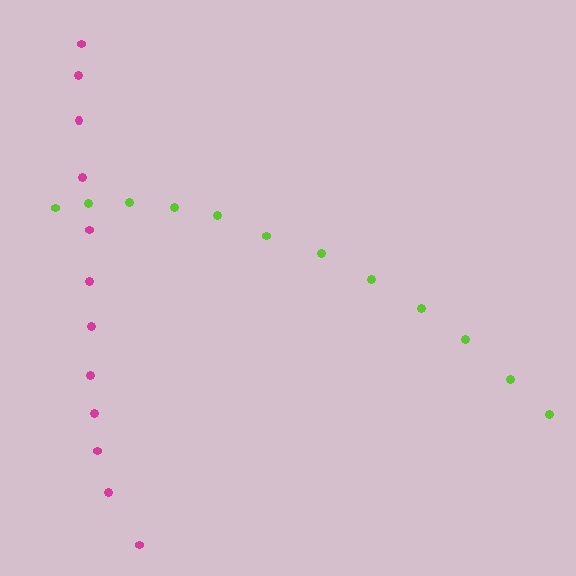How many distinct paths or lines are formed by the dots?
There are 2 distinct paths.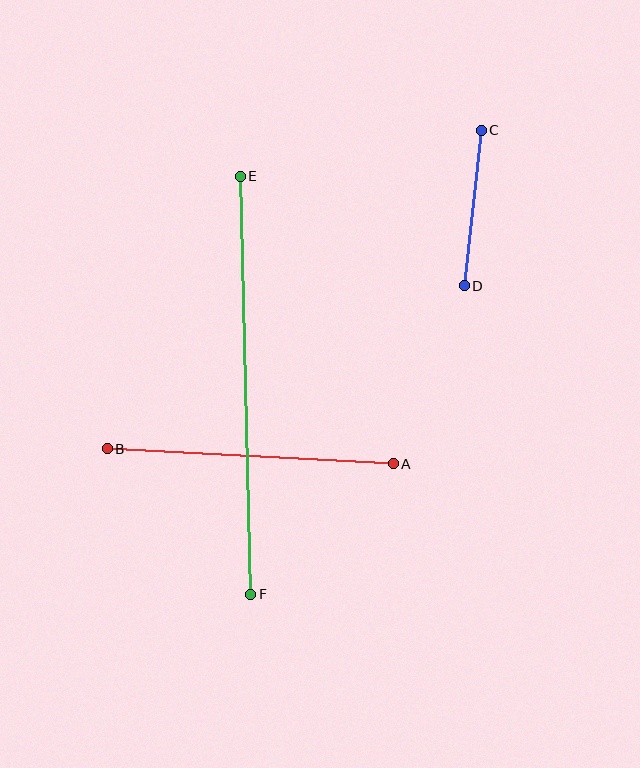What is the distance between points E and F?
The distance is approximately 418 pixels.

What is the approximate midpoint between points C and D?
The midpoint is at approximately (473, 208) pixels.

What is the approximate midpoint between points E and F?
The midpoint is at approximately (246, 385) pixels.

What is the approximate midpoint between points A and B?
The midpoint is at approximately (250, 456) pixels.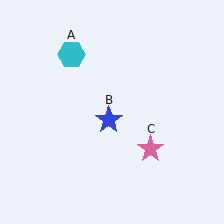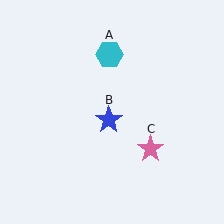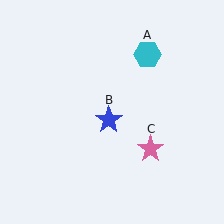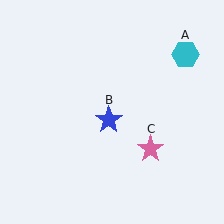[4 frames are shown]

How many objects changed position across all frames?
1 object changed position: cyan hexagon (object A).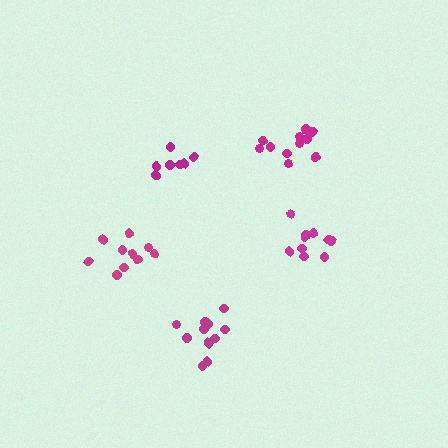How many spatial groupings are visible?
There are 5 spatial groupings.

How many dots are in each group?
Group 1: 10 dots, Group 2: 7 dots, Group 3: 12 dots, Group 4: 10 dots, Group 5: 11 dots (50 total).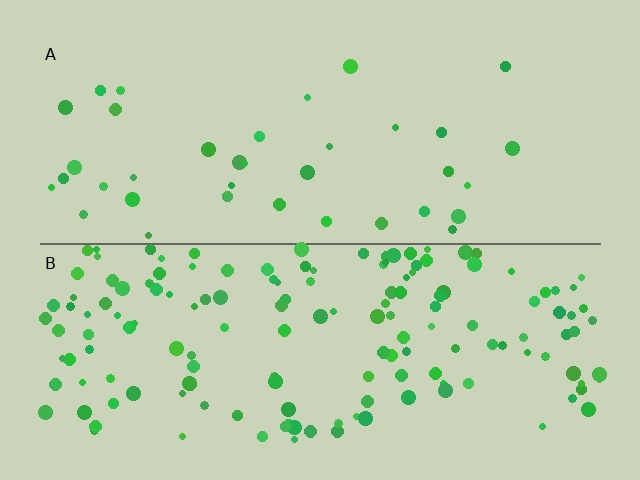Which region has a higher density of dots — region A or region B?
B (the bottom).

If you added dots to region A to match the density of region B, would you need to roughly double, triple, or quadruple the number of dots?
Approximately quadruple.